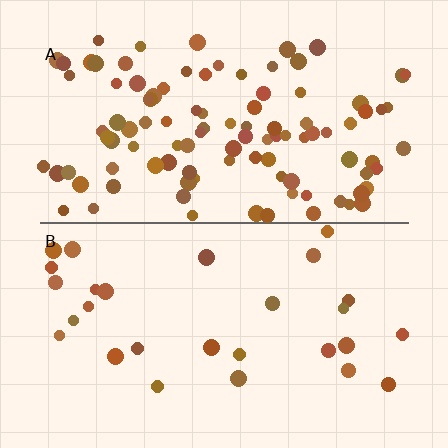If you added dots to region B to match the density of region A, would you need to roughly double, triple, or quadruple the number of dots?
Approximately quadruple.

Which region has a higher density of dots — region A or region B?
A (the top).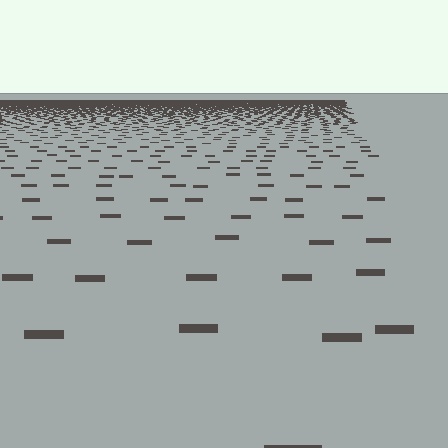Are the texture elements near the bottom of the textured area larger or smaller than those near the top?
Larger. Near the bottom, elements are closer to the viewer and appear at a bigger on-screen size.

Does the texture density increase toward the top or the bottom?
Density increases toward the top.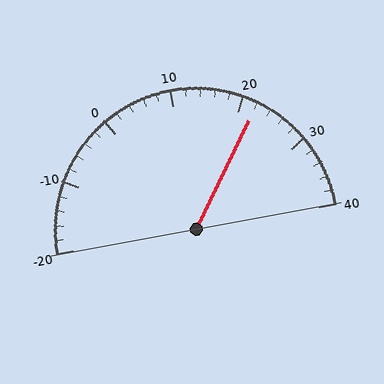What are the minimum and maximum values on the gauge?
The gauge ranges from -20 to 40.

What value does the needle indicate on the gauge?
The needle indicates approximately 22.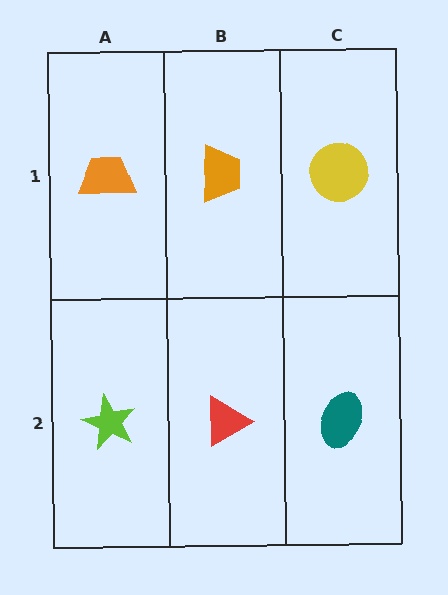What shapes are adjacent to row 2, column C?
A yellow circle (row 1, column C), a red triangle (row 2, column B).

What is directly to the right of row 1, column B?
A yellow circle.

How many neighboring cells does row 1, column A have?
2.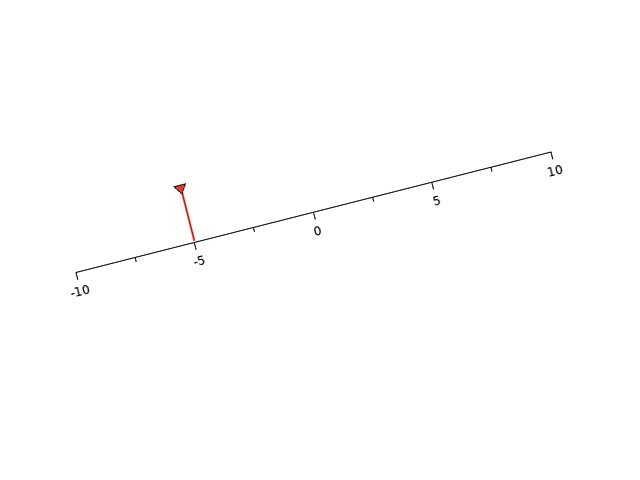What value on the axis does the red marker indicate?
The marker indicates approximately -5.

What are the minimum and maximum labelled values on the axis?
The axis runs from -10 to 10.